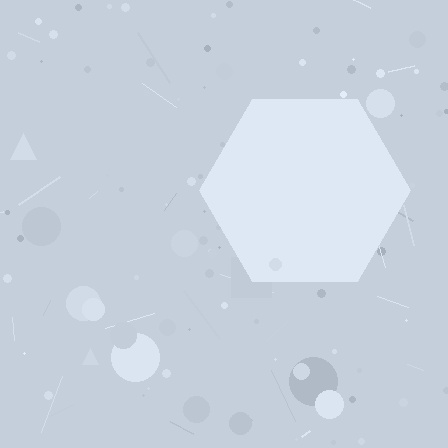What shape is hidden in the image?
A hexagon is hidden in the image.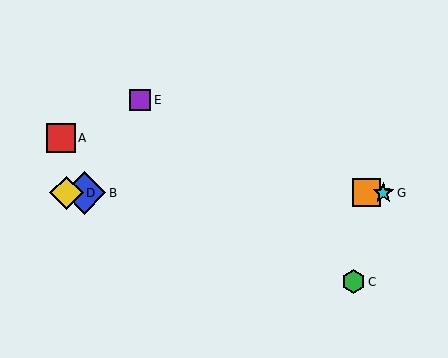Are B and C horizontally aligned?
No, B is at y≈193 and C is at y≈282.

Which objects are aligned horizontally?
Objects B, D, F, G are aligned horizontally.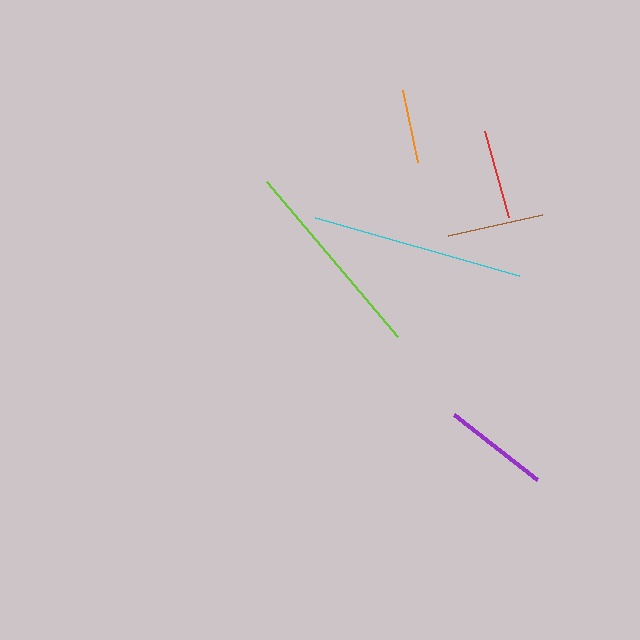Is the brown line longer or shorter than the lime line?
The lime line is longer than the brown line.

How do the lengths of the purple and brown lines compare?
The purple and brown lines are approximately the same length.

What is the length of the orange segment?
The orange segment is approximately 74 pixels long.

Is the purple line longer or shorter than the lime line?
The lime line is longer than the purple line.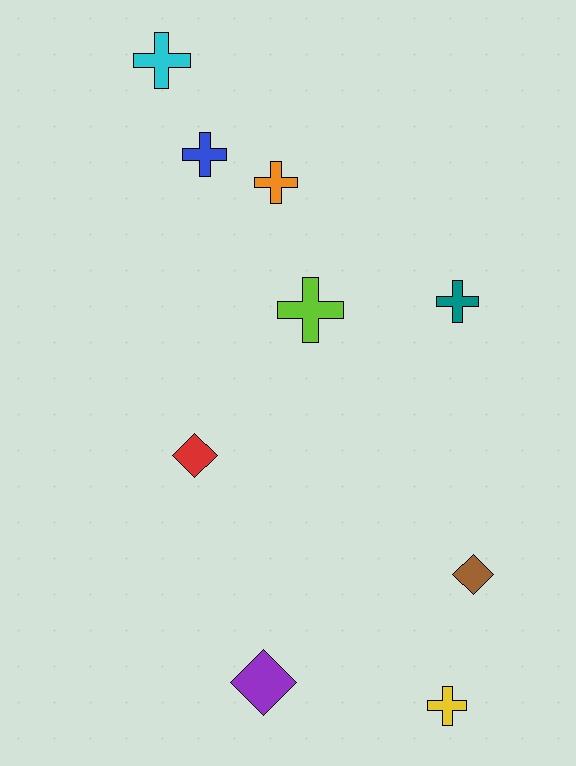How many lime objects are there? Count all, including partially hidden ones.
There is 1 lime object.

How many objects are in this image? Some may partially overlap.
There are 9 objects.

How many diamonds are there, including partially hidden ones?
There are 3 diamonds.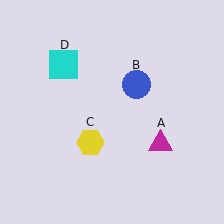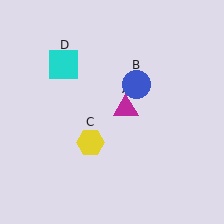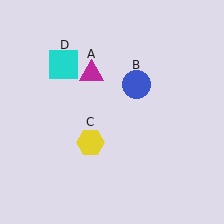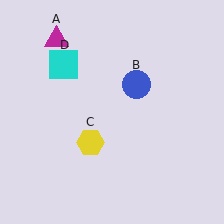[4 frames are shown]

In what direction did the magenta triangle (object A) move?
The magenta triangle (object A) moved up and to the left.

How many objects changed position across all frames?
1 object changed position: magenta triangle (object A).